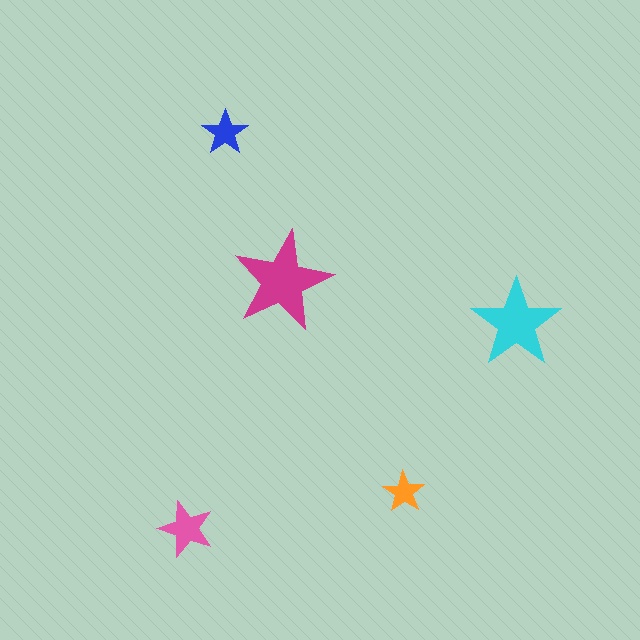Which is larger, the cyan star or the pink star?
The cyan one.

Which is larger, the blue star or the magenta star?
The magenta one.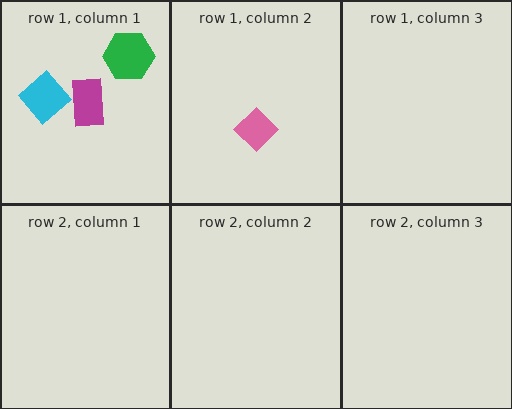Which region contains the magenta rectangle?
The row 1, column 1 region.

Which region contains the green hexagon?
The row 1, column 1 region.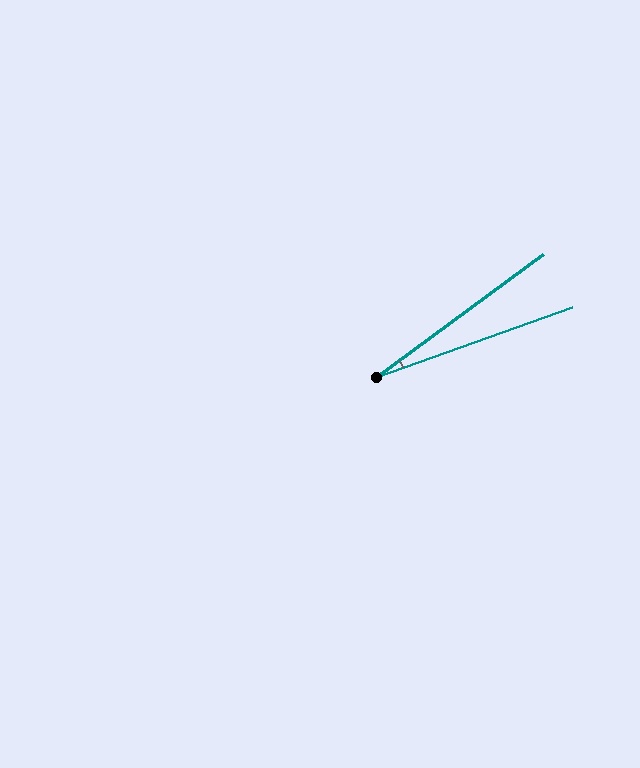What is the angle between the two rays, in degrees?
Approximately 17 degrees.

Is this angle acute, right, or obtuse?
It is acute.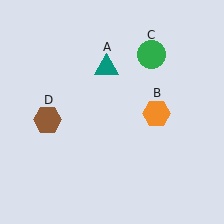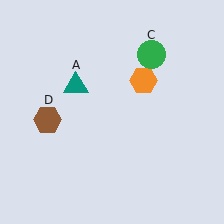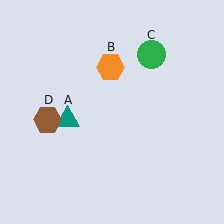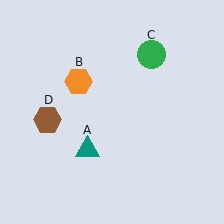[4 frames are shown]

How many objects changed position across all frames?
2 objects changed position: teal triangle (object A), orange hexagon (object B).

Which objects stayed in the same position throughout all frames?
Green circle (object C) and brown hexagon (object D) remained stationary.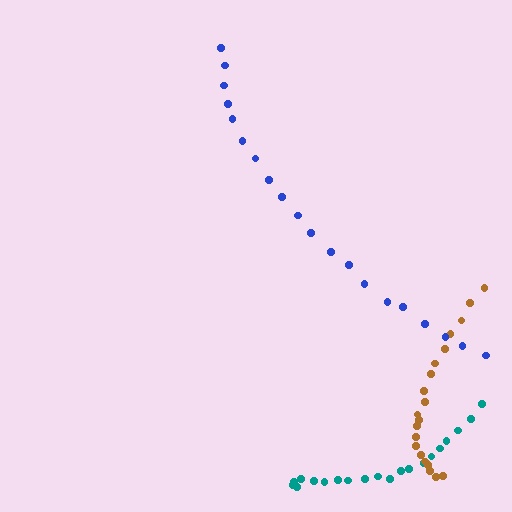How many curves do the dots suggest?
There are 3 distinct paths.